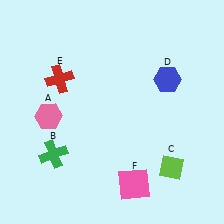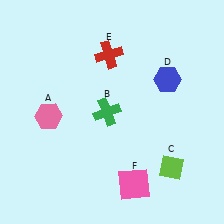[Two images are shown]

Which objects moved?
The objects that moved are: the green cross (B), the red cross (E).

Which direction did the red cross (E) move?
The red cross (E) moved right.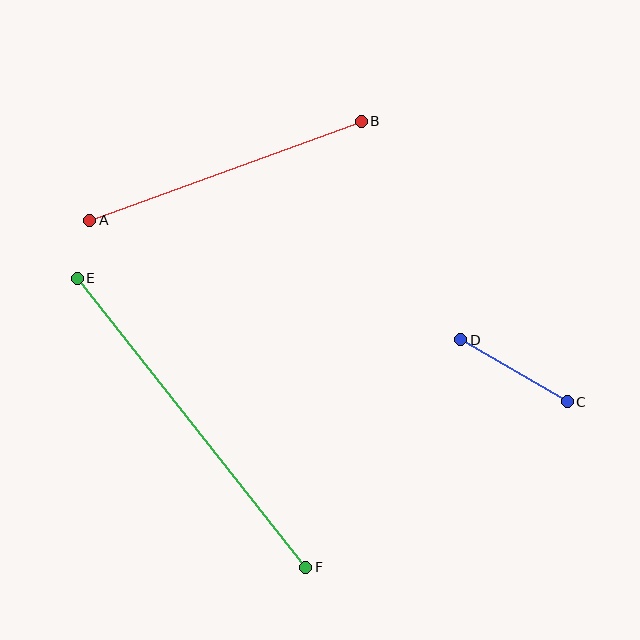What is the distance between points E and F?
The distance is approximately 369 pixels.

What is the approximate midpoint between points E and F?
The midpoint is at approximately (191, 423) pixels.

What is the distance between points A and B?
The distance is approximately 289 pixels.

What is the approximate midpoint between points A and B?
The midpoint is at approximately (225, 171) pixels.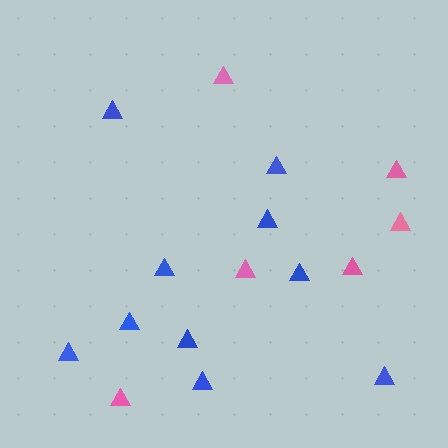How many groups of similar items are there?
There are 2 groups: one group of pink triangles (6) and one group of blue triangles (10).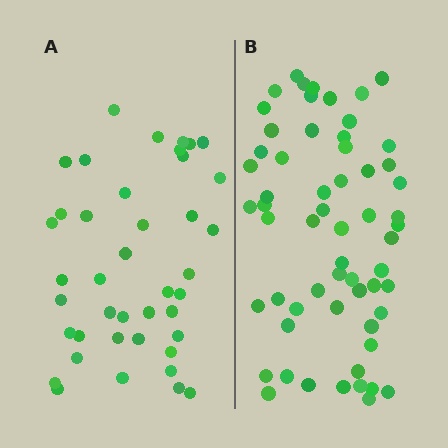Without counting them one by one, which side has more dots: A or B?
Region B (the right region) has more dots.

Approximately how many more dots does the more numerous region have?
Region B has approximately 20 more dots than region A.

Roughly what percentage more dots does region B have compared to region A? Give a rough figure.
About 45% more.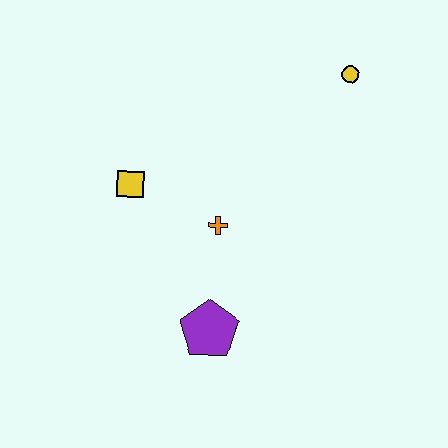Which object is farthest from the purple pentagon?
The yellow circle is farthest from the purple pentagon.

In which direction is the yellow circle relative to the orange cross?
The yellow circle is above the orange cross.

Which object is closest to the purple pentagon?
The orange cross is closest to the purple pentagon.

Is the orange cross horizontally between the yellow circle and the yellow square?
Yes